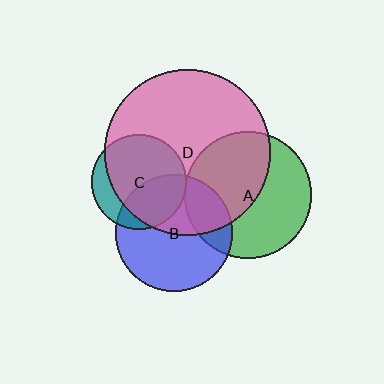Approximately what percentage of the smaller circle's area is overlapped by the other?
Approximately 35%.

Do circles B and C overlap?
Yes.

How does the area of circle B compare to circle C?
Approximately 1.5 times.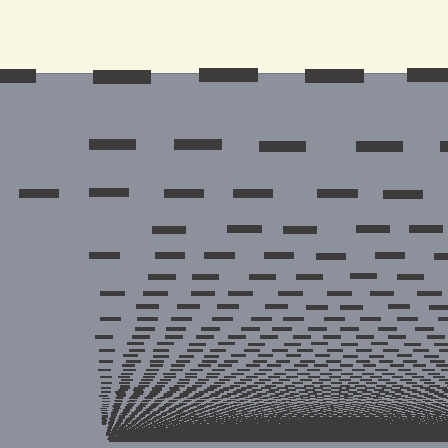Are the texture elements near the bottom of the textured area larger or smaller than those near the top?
Smaller. The gradient is inverted — elements near the bottom are smaller and denser.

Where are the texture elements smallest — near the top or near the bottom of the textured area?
Near the bottom.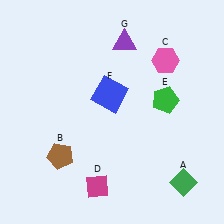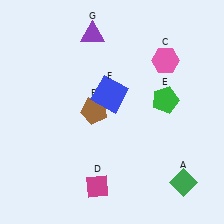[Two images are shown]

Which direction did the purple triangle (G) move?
The purple triangle (G) moved left.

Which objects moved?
The objects that moved are: the brown pentagon (B), the purple triangle (G).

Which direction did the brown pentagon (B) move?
The brown pentagon (B) moved up.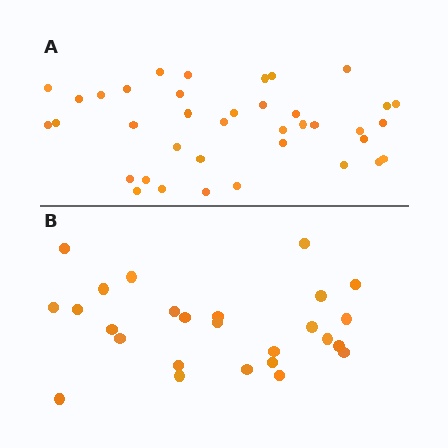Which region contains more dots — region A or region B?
Region A (the top region) has more dots.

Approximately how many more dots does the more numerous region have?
Region A has roughly 12 or so more dots than region B.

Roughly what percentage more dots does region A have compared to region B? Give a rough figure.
About 45% more.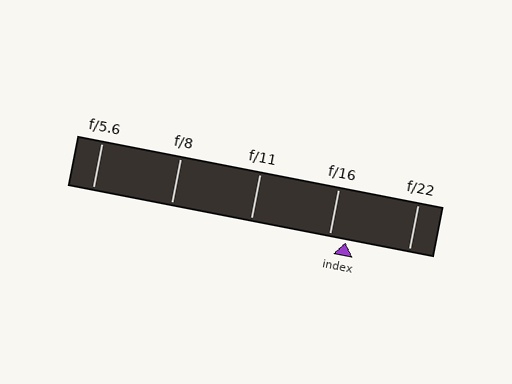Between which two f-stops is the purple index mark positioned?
The index mark is between f/16 and f/22.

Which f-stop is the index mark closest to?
The index mark is closest to f/16.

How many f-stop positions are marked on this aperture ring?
There are 5 f-stop positions marked.